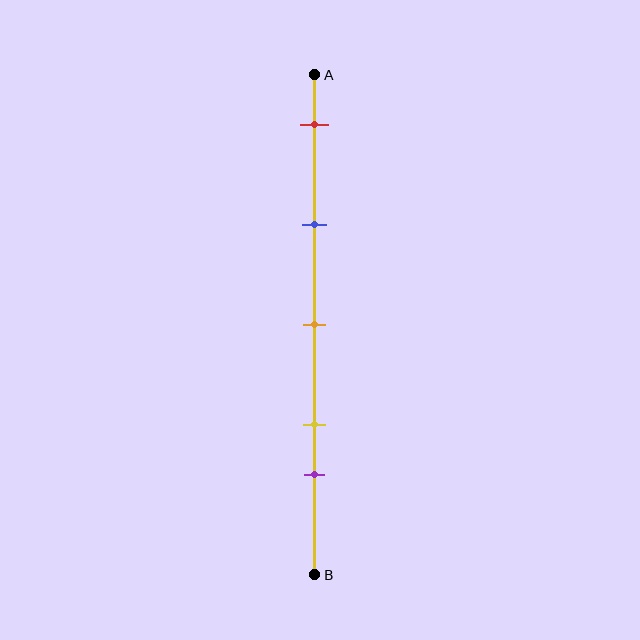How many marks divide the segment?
There are 5 marks dividing the segment.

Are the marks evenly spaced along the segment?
No, the marks are not evenly spaced.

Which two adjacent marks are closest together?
The yellow and purple marks are the closest adjacent pair.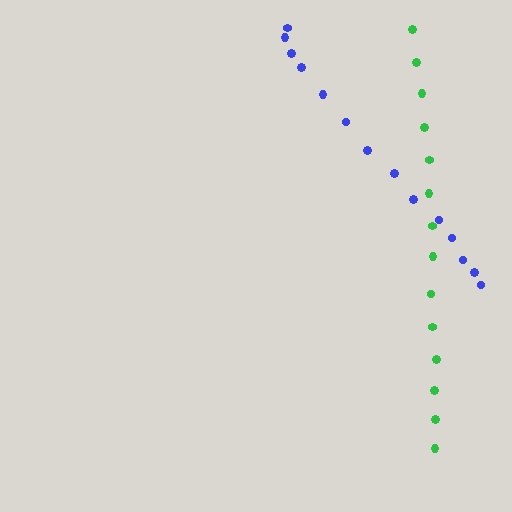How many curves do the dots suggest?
There are 2 distinct paths.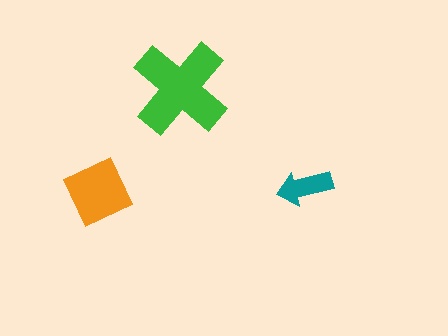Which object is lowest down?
The orange diamond is bottommost.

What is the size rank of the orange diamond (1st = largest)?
2nd.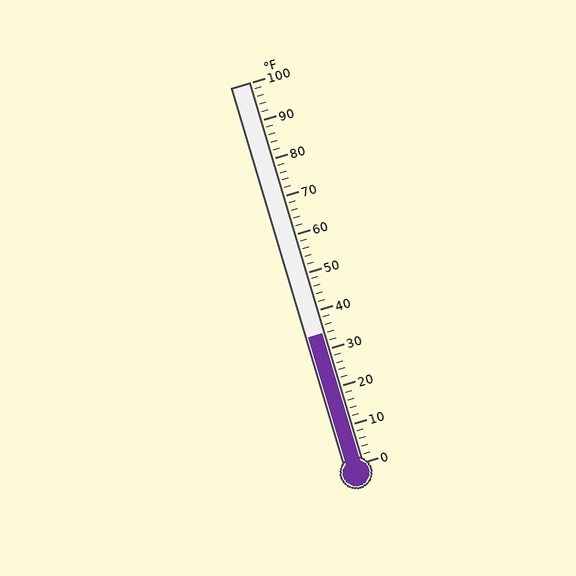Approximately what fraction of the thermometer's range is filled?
The thermometer is filled to approximately 35% of its range.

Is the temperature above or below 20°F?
The temperature is above 20°F.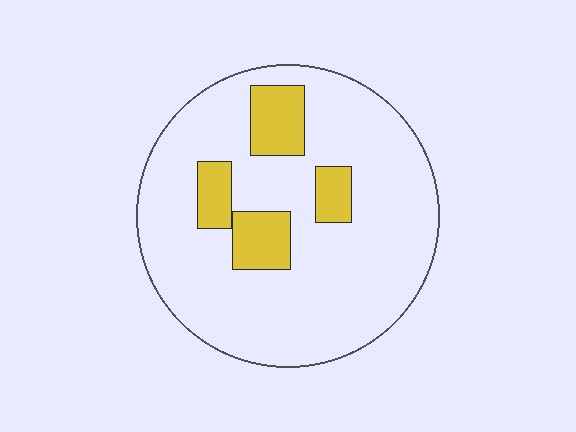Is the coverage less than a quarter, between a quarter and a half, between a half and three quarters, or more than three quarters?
Less than a quarter.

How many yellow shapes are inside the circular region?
4.